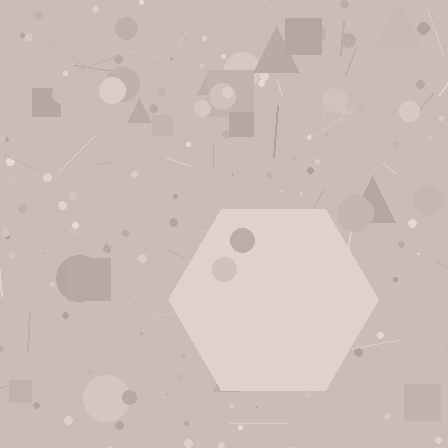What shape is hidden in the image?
A hexagon is hidden in the image.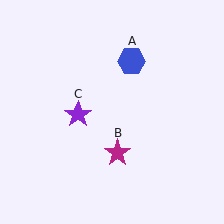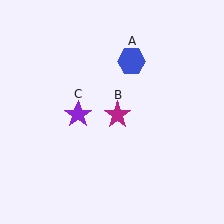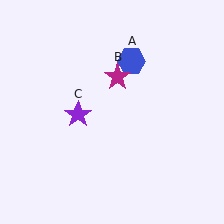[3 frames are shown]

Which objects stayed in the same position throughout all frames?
Blue hexagon (object A) and purple star (object C) remained stationary.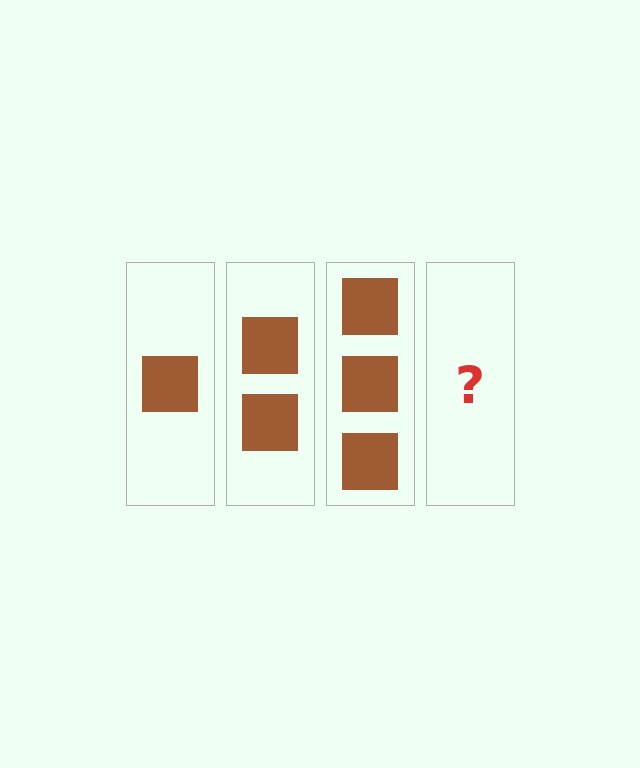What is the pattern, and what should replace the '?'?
The pattern is that each step adds one more square. The '?' should be 4 squares.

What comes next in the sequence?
The next element should be 4 squares.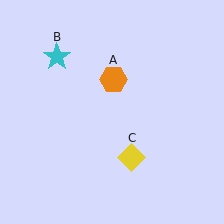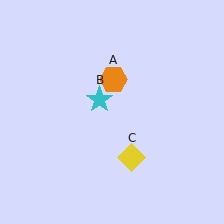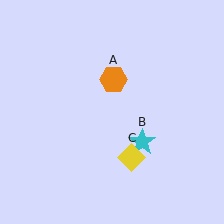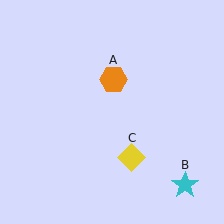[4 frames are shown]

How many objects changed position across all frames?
1 object changed position: cyan star (object B).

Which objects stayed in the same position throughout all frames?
Orange hexagon (object A) and yellow diamond (object C) remained stationary.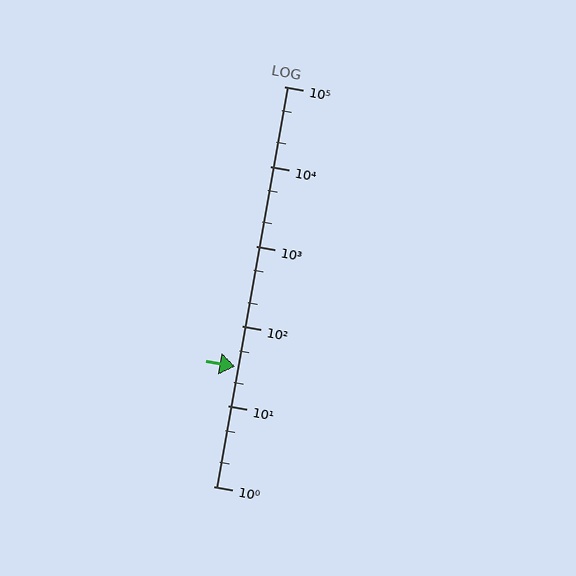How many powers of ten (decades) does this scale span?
The scale spans 5 decades, from 1 to 100000.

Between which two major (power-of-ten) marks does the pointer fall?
The pointer is between 10 and 100.